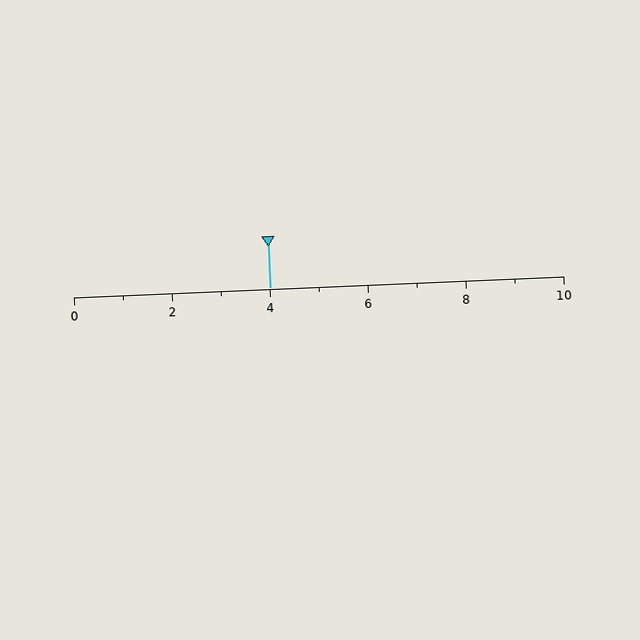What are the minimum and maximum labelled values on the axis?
The axis runs from 0 to 10.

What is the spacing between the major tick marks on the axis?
The major ticks are spaced 2 apart.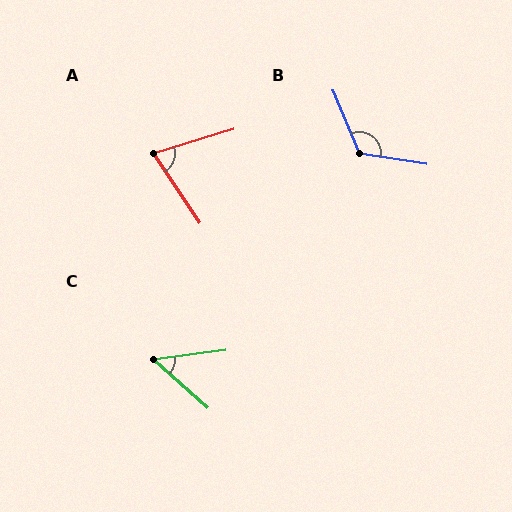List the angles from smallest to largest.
C (49°), A (74°), B (122°).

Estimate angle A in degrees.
Approximately 74 degrees.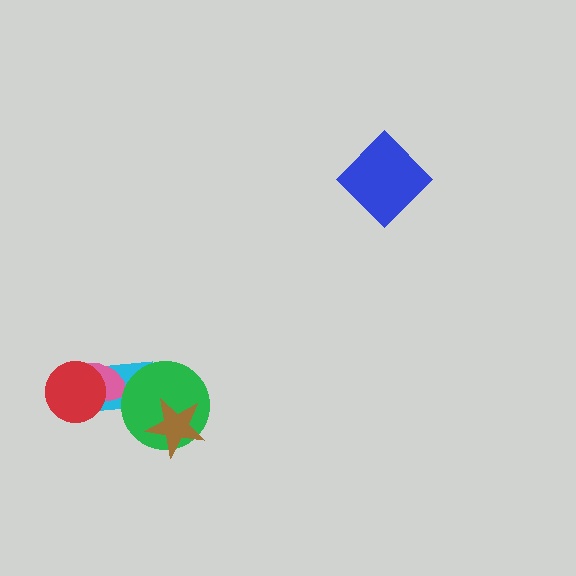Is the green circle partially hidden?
Yes, it is partially covered by another shape.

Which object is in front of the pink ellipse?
The red circle is in front of the pink ellipse.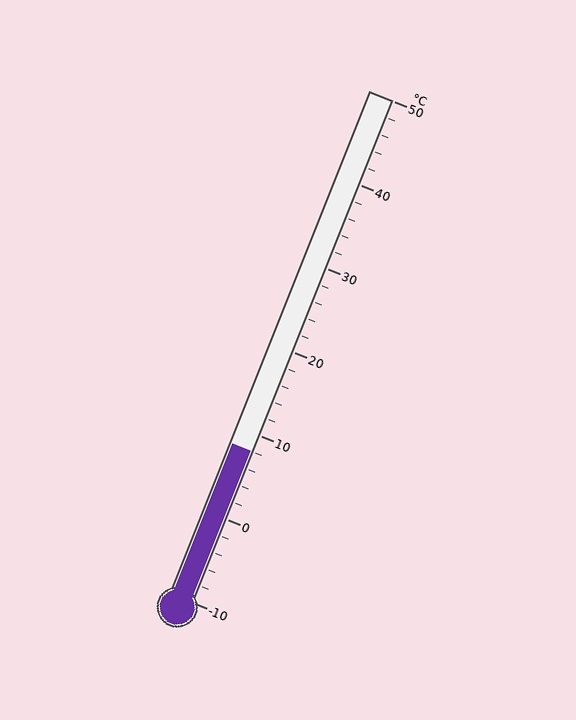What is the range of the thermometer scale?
The thermometer scale ranges from -10°C to 50°C.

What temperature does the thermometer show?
The thermometer shows approximately 8°C.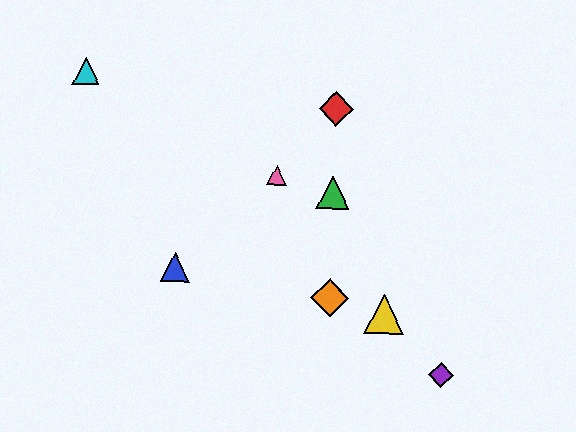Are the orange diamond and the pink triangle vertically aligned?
No, the orange diamond is at x≈330 and the pink triangle is at x≈277.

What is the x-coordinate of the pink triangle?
The pink triangle is at x≈277.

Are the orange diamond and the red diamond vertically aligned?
Yes, both are at x≈330.